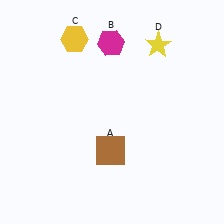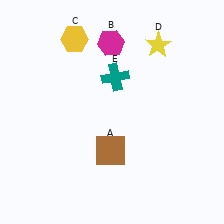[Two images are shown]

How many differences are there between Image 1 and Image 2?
There is 1 difference between the two images.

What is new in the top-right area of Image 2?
A teal cross (E) was added in the top-right area of Image 2.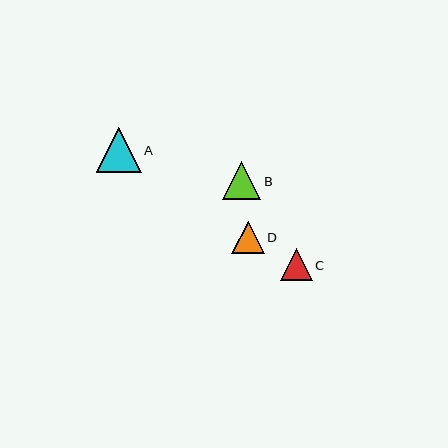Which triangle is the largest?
Triangle A is the largest with a size of approximately 45 pixels.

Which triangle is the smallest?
Triangle C is the smallest with a size of approximately 32 pixels.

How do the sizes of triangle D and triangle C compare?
Triangle D and triangle C are approximately the same size.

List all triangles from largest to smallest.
From largest to smallest: A, B, D, C.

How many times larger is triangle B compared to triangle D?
Triangle B is approximately 1.2 times the size of triangle D.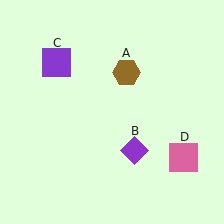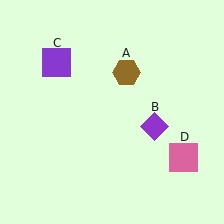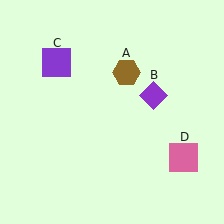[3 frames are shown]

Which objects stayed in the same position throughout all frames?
Brown hexagon (object A) and purple square (object C) and pink square (object D) remained stationary.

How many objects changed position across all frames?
1 object changed position: purple diamond (object B).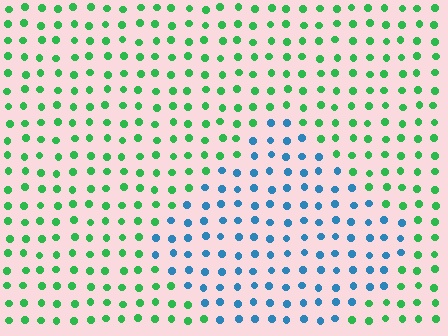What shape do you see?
I see a diamond.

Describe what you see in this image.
The image is filled with small green elements in a uniform arrangement. A diamond-shaped region is visible where the elements are tinted to a slightly different hue, forming a subtle color boundary.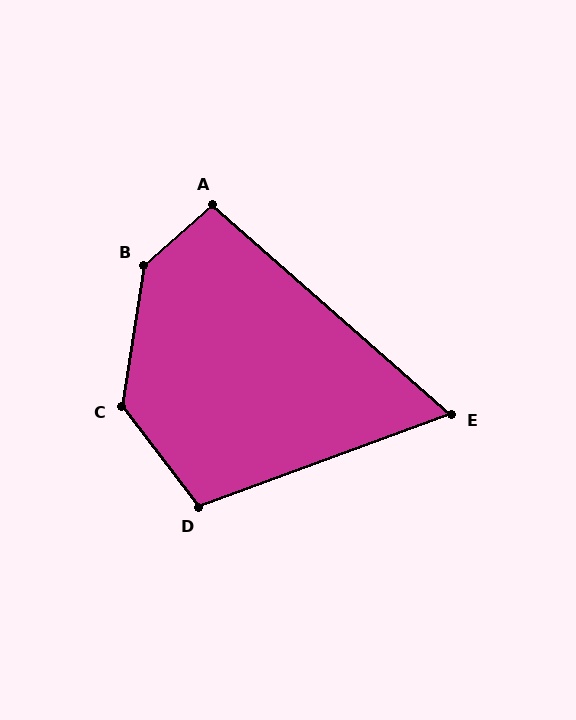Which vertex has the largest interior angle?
B, at approximately 140 degrees.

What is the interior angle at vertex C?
Approximately 134 degrees (obtuse).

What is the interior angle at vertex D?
Approximately 107 degrees (obtuse).